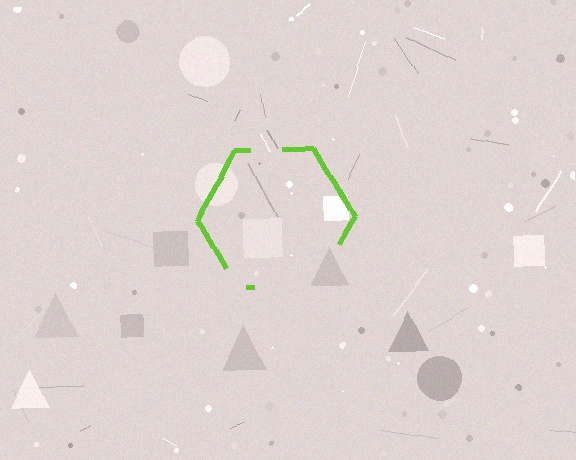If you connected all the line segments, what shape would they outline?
They would outline a hexagon.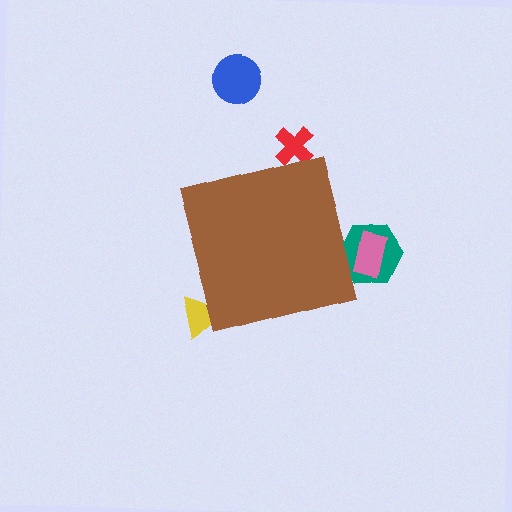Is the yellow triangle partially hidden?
Yes, the yellow triangle is partially hidden behind the brown square.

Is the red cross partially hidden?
Yes, the red cross is partially hidden behind the brown square.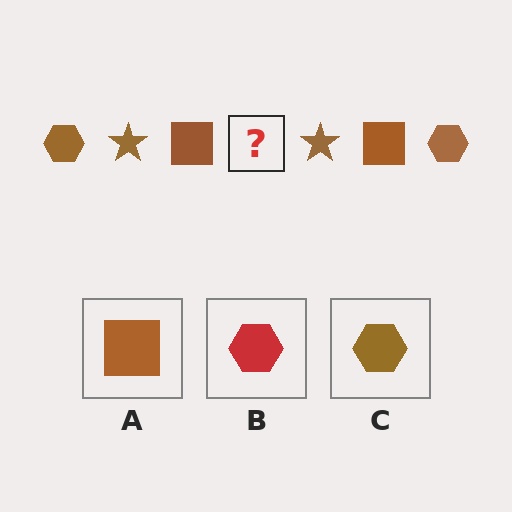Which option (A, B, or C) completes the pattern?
C.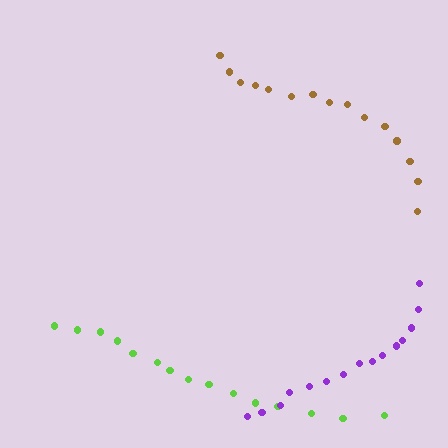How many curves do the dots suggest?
There are 3 distinct paths.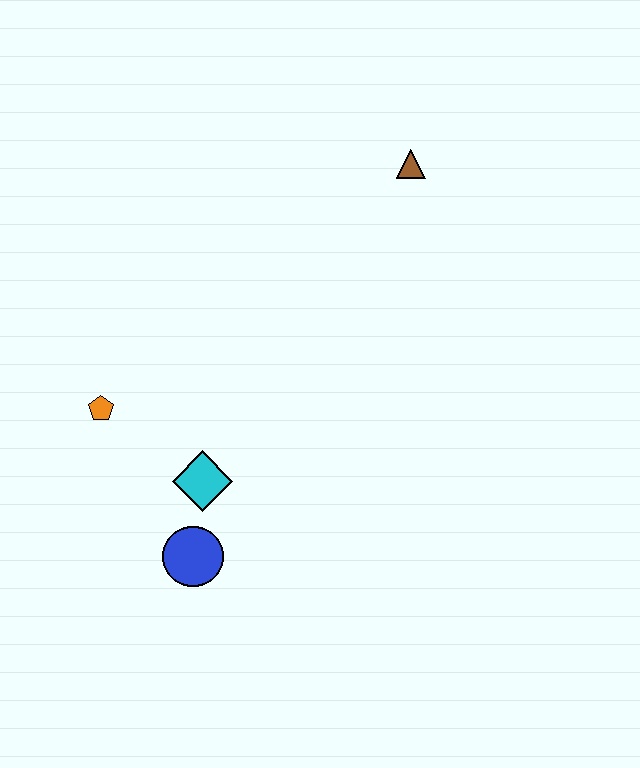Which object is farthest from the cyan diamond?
The brown triangle is farthest from the cyan diamond.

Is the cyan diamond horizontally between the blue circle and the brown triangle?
Yes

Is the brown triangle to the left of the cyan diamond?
No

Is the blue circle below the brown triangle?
Yes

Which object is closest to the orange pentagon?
The cyan diamond is closest to the orange pentagon.